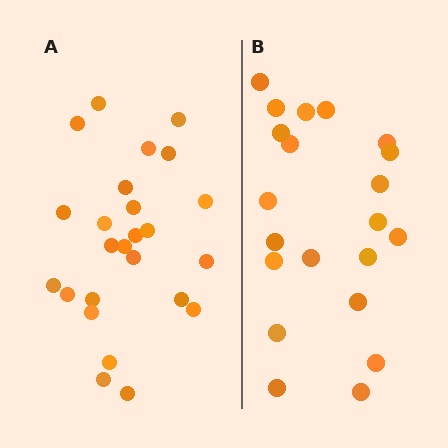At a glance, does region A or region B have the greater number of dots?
Region A (the left region) has more dots.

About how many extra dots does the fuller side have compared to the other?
Region A has about 4 more dots than region B.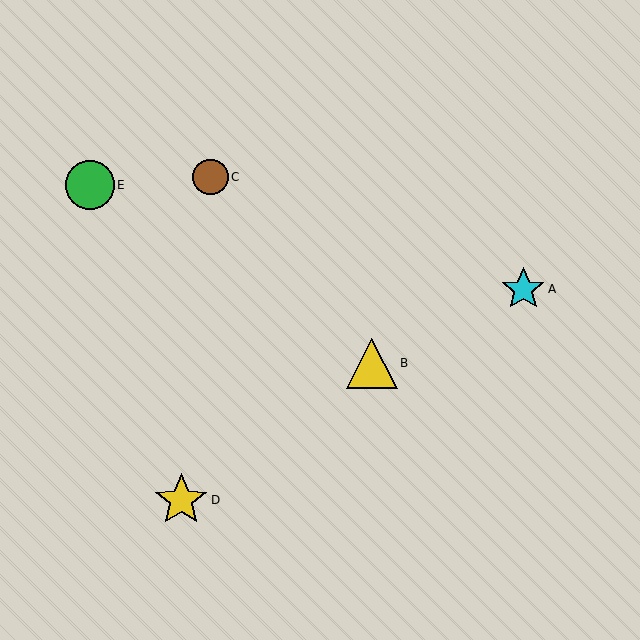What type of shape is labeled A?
Shape A is a cyan star.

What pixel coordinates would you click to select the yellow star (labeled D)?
Click at (181, 500) to select the yellow star D.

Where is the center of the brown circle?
The center of the brown circle is at (210, 177).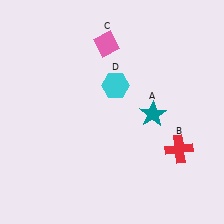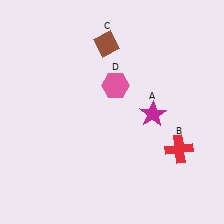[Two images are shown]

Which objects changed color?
A changed from teal to magenta. C changed from pink to brown. D changed from cyan to pink.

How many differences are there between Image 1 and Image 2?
There are 3 differences between the two images.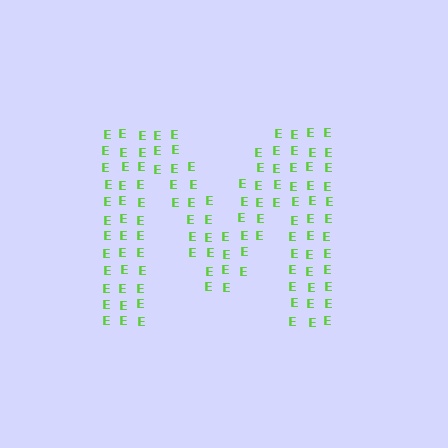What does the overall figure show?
The overall figure shows the letter M.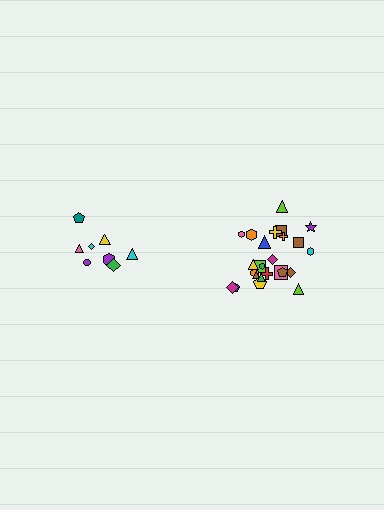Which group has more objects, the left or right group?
The right group.